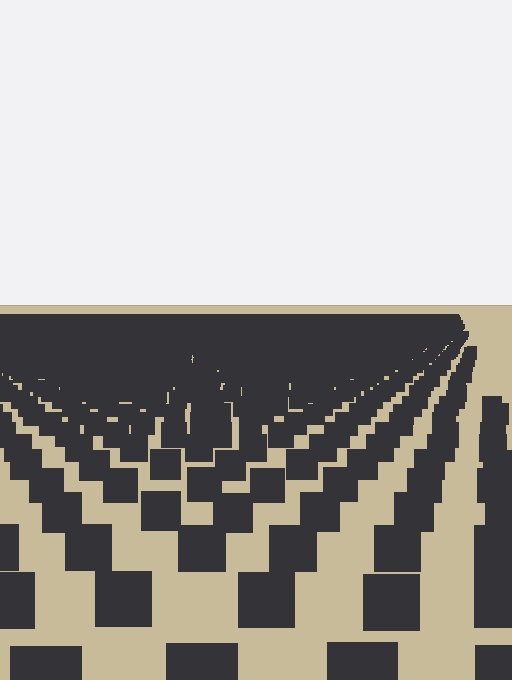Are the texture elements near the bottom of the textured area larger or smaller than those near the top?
Larger. Near the bottom, elements are closer to the viewer and appear at a bigger on-screen size.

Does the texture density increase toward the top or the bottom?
Density increases toward the top.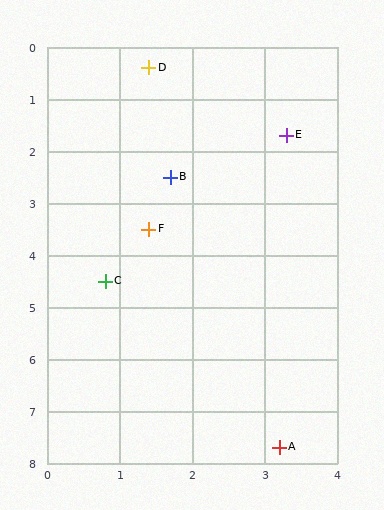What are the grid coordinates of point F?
Point F is at approximately (1.4, 3.5).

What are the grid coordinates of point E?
Point E is at approximately (3.3, 1.7).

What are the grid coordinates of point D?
Point D is at approximately (1.4, 0.4).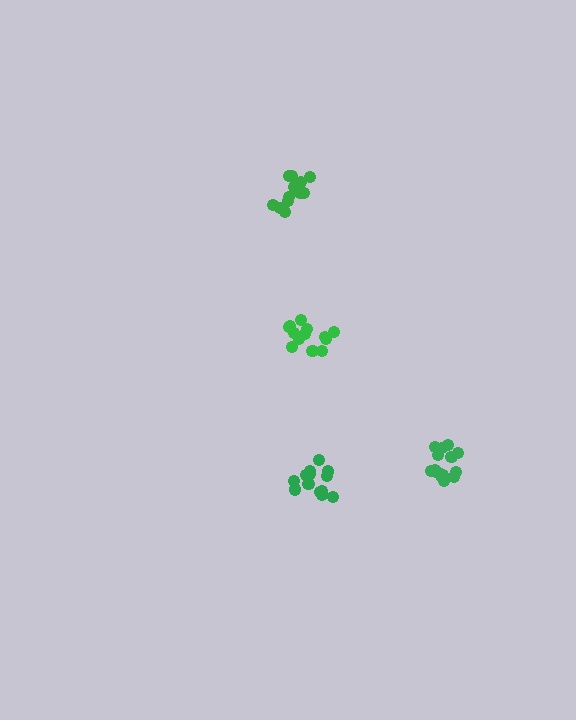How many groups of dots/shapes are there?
There are 4 groups.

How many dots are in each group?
Group 1: 13 dots, Group 2: 14 dots, Group 3: 14 dots, Group 4: 13 dots (54 total).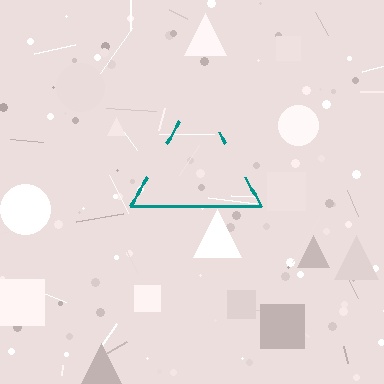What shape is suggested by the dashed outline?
The dashed outline suggests a triangle.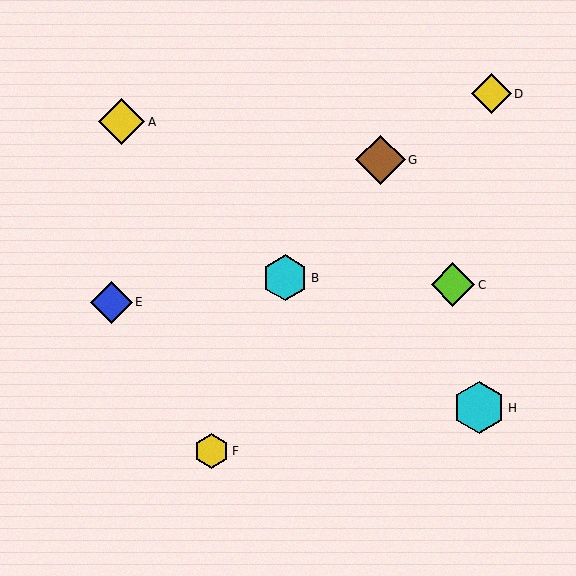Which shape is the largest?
The cyan hexagon (labeled H) is the largest.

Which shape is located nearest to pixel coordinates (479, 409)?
The cyan hexagon (labeled H) at (479, 408) is nearest to that location.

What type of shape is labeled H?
Shape H is a cyan hexagon.